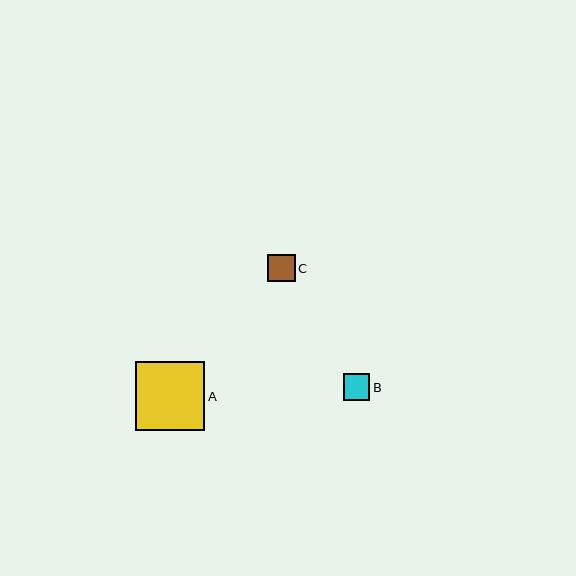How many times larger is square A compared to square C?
Square A is approximately 2.5 times the size of square C.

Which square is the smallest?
Square B is the smallest with a size of approximately 27 pixels.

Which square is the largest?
Square A is the largest with a size of approximately 69 pixels.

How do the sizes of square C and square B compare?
Square C and square B are approximately the same size.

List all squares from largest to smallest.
From largest to smallest: A, C, B.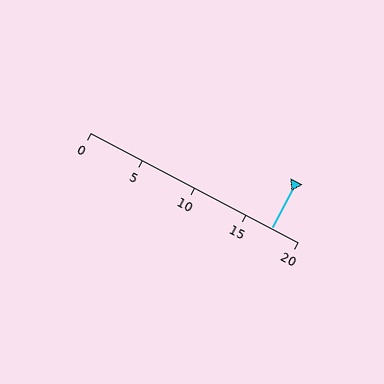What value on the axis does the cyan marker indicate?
The marker indicates approximately 17.5.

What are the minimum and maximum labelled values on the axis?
The axis runs from 0 to 20.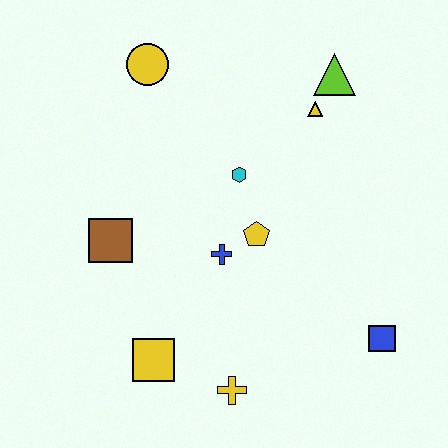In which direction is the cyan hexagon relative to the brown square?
The cyan hexagon is to the right of the brown square.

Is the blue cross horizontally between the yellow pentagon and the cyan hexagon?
No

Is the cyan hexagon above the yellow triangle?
No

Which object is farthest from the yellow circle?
The blue square is farthest from the yellow circle.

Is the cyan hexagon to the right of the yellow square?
Yes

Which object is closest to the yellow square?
The yellow cross is closest to the yellow square.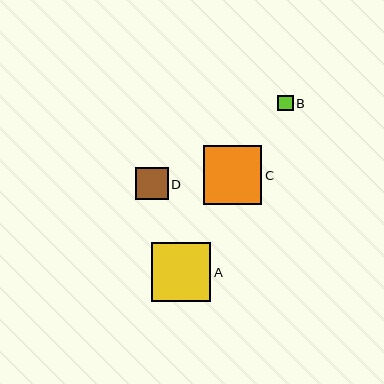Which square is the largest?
Square A is the largest with a size of approximately 59 pixels.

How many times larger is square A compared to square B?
Square A is approximately 3.8 times the size of square B.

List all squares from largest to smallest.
From largest to smallest: A, C, D, B.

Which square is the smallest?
Square B is the smallest with a size of approximately 16 pixels.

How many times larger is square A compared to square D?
Square A is approximately 1.8 times the size of square D.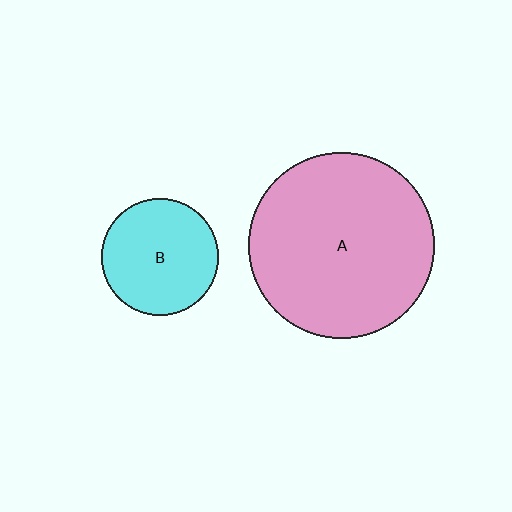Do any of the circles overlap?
No, none of the circles overlap.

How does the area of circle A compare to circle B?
Approximately 2.5 times.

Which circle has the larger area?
Circle A (pink).